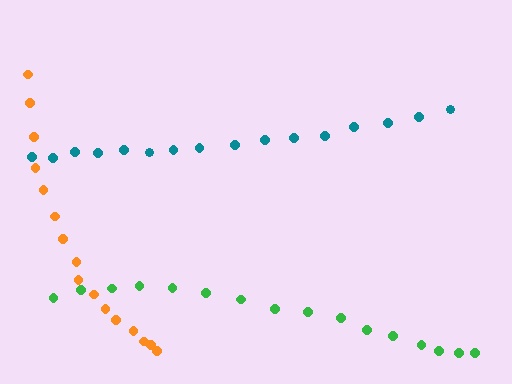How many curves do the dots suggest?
There are 3 distinct paths.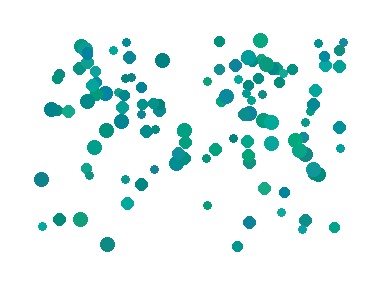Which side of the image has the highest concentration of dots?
The top.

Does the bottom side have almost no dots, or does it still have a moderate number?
Still a moderate number, just noticeably fewer than the top.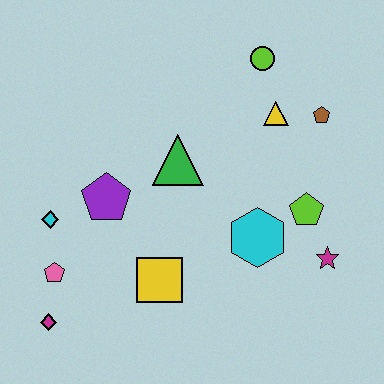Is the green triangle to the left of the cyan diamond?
No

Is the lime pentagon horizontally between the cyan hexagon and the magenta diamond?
No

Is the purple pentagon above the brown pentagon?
No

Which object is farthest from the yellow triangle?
The magenta diamond is farthest from the yellow triangle.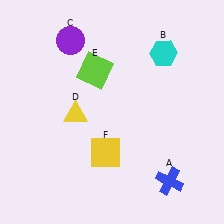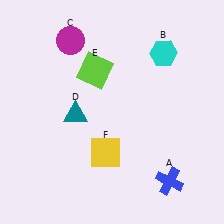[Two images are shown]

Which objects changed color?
C changed from purple to magenta. D changed from yellow to teal.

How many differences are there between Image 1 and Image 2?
There are 2 differences between the two images.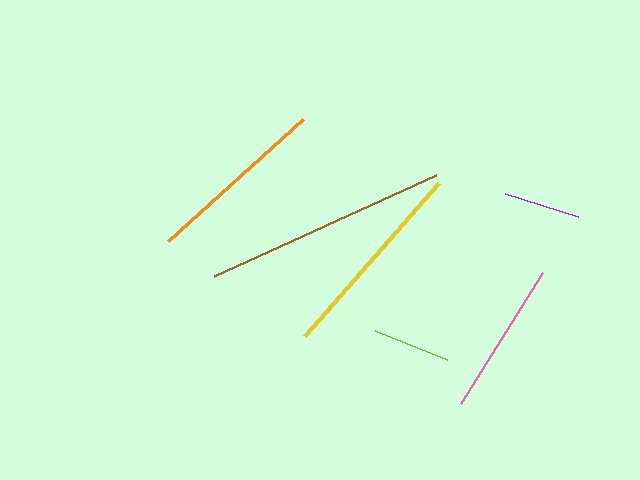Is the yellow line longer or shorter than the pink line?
The yellow line is longer than the pink line.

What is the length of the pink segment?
The pink segment is approximately 155 pixels long.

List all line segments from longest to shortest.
From longest to shortest: brown, yellow, orange, pink, lime, purple.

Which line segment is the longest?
The brown line is the longest at approximately 244 pixels.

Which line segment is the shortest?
The purple line is the shortest at approximately 77 pixels.